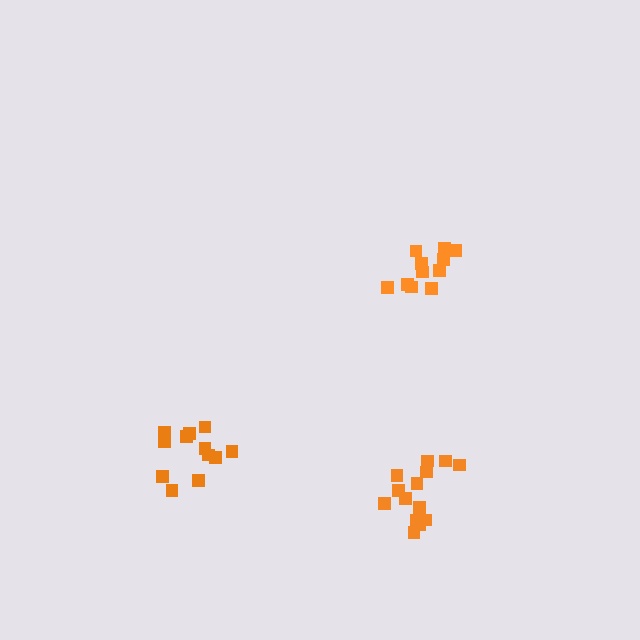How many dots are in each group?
Group 1: 14 dots, Group 2: 12 dots, Group 3: 12 dots (38 total).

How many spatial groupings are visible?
There are 3 spatial groupings.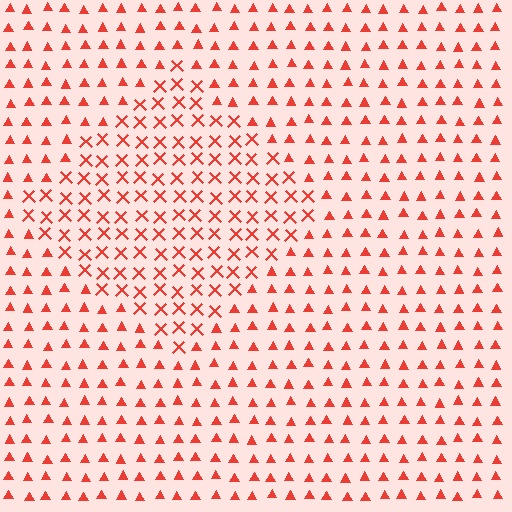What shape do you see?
I see a diamond.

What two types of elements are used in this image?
The image uses X marks inside the diamond region and triangles outside it.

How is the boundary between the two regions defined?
The boundary is defined by a change in element shape: X marks inside vs. triangles outside. All elements share the same color and spacing.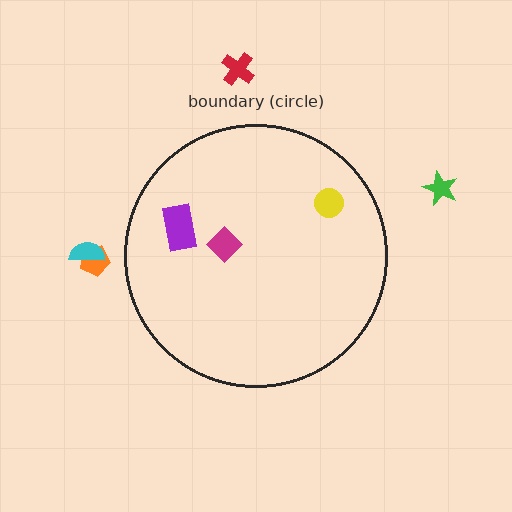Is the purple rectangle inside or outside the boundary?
Inside.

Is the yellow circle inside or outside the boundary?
Inside.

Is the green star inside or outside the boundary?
Outside.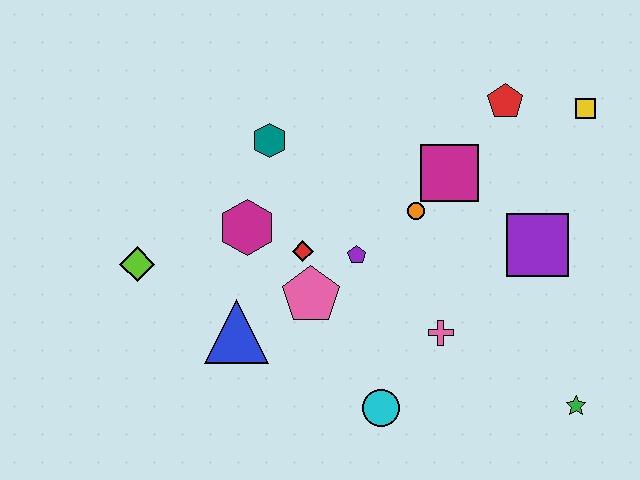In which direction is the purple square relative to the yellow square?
The purple square is below the yellow square.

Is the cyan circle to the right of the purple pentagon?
Yes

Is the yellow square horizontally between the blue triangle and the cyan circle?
No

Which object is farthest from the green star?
The lime diamond is farthest from the green star.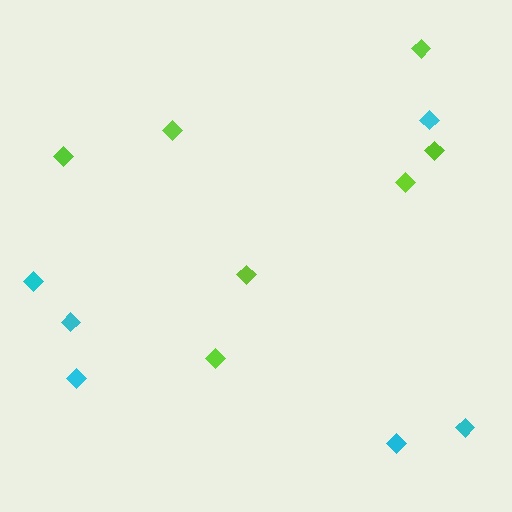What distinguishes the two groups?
There are 2 groups: one group of cyan diamonds (6) and one group of lime diamonds (7).